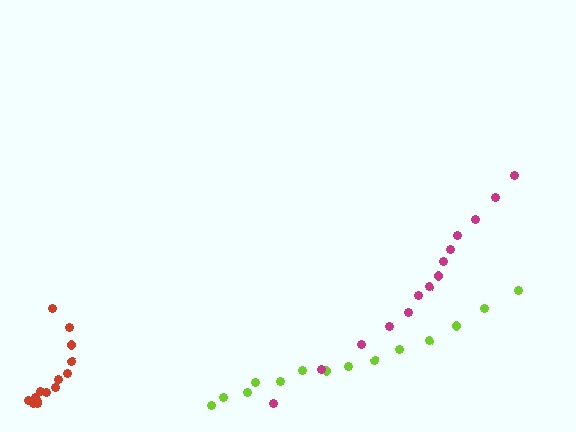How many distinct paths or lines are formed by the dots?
There are 3 distinct paths.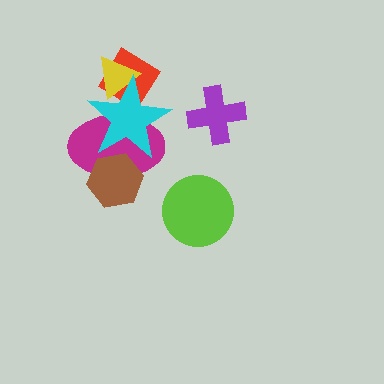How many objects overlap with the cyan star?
4 objects overlap with the cyan star.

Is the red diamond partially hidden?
Yes, it is partially covered by another shape.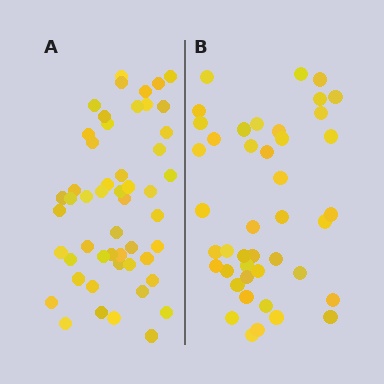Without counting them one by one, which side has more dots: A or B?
Region A (the left region) has more dots.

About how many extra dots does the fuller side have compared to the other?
Region A has roughly 8 or so more dots than region B.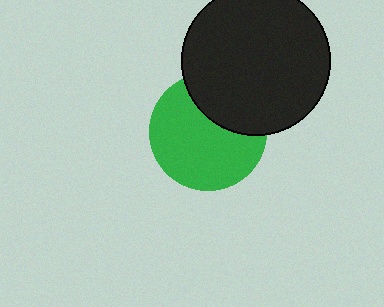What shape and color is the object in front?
The object in front is a black circle.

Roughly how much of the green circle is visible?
Most of it is visible (roughly 69%).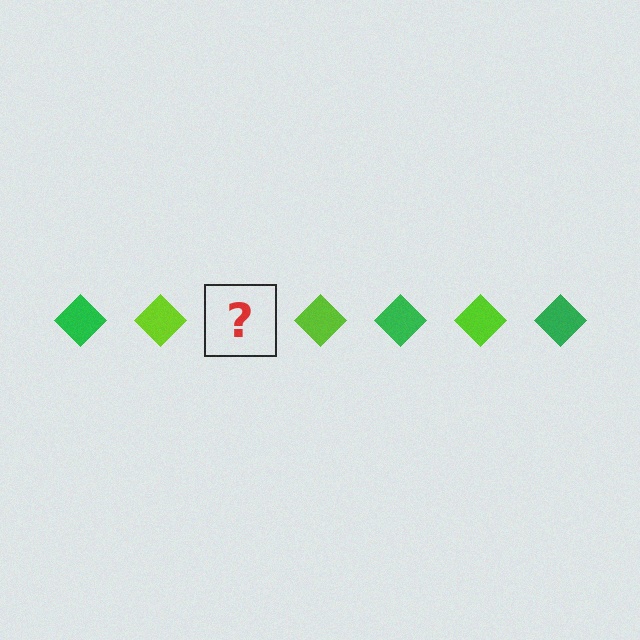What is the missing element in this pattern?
The missing element is a green diamond.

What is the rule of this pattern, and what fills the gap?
The rule is that the pattern cycles through green, lime diamonds. The gap should be filled with a green diamond.